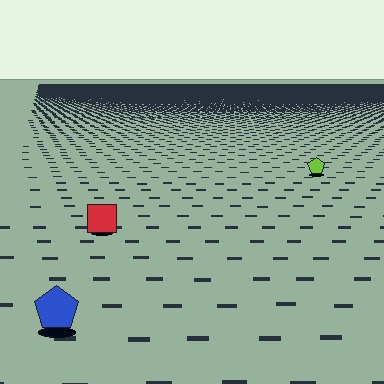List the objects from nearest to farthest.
From nearest to farthest: the blue pentagon, the red square, the lime pentagon.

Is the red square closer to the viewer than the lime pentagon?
Yes. The red square is closer — you can tell from the texture gradient: the ground texture is coarser near it.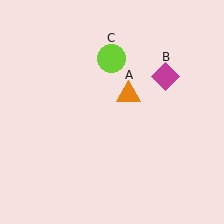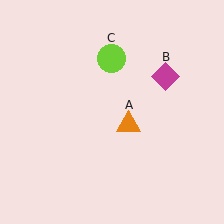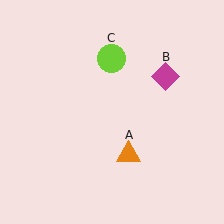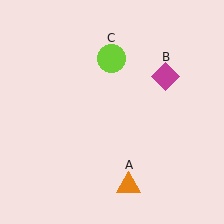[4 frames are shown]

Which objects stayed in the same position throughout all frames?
Magenta diamond (object B) and lime circle (object C) remained stationary.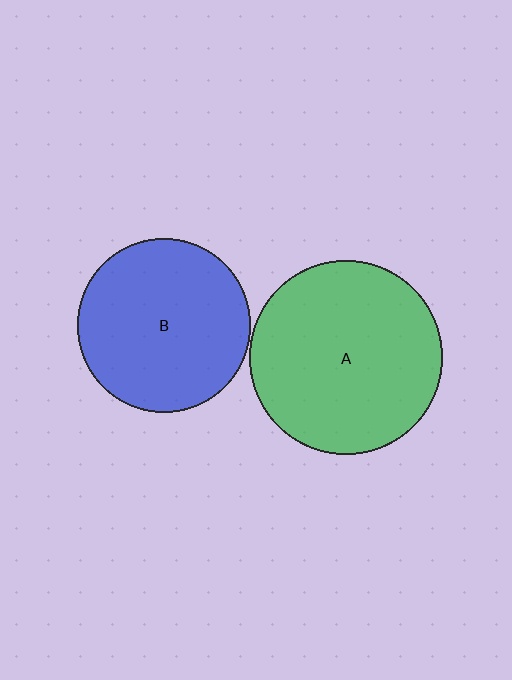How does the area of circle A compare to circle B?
Approximately 1.2 times.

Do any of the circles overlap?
No, none of the circles overlap.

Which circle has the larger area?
Circle A (green).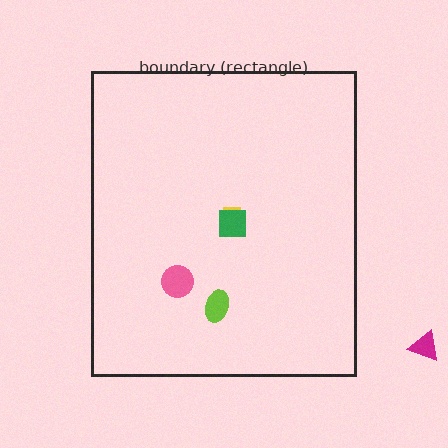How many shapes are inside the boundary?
4 inside, 1 outside.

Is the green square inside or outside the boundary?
Inside.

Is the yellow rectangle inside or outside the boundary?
Inside.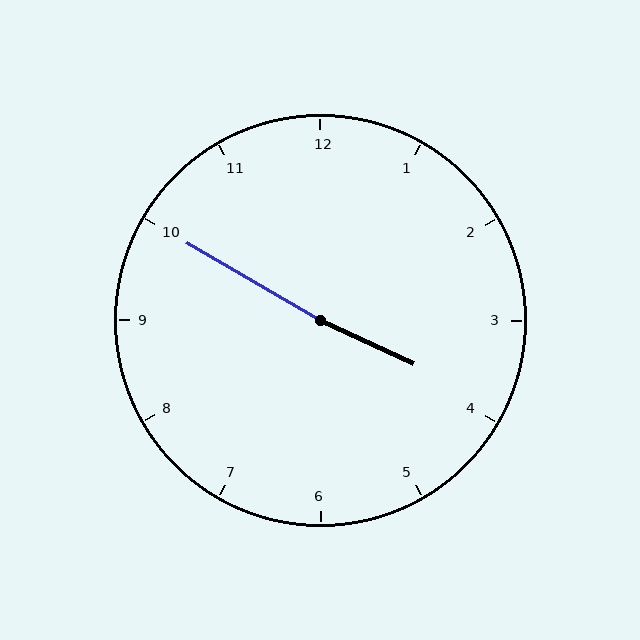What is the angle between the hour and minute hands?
Approximately 175 degrees.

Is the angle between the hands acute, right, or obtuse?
It is obtuse.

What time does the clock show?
3:50.